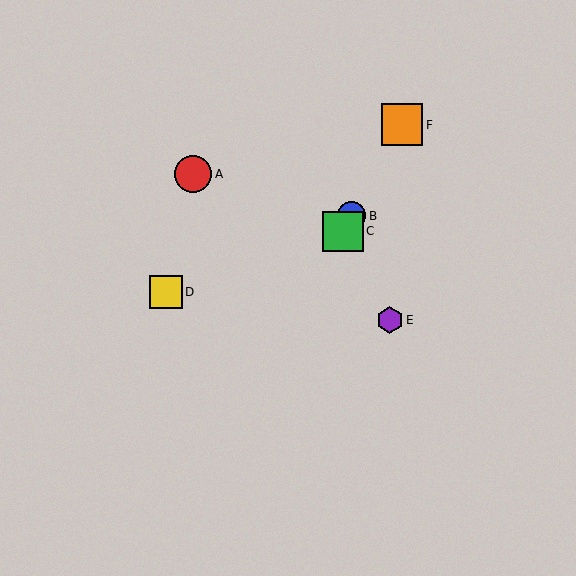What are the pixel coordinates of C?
Object C is at (343, 231).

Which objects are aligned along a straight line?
Objects B, C, F are aligned along a straight line.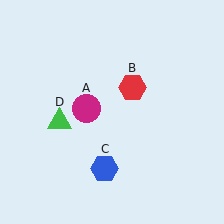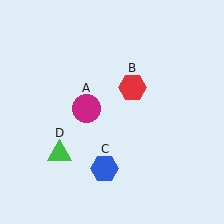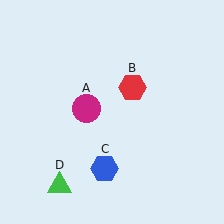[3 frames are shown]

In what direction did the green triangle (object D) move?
The green triangle (object D) moved down.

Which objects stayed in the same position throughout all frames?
Magenta circle (object A) and red hexagon (object B) and blue hexagon (object C) remained stationary.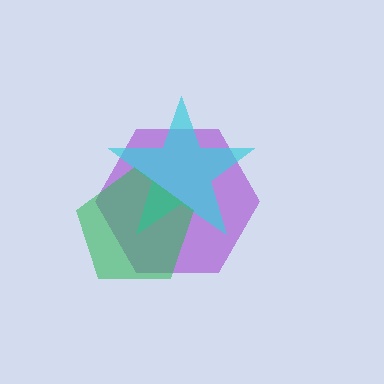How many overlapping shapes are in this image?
There are 3 overlapping shapes in the image.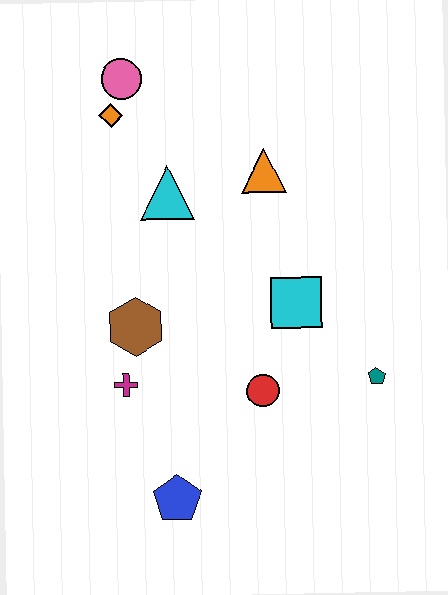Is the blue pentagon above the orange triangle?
No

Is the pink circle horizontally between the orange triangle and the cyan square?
No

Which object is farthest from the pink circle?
The blue pentagon is farthest from the pink circle.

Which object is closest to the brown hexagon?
The magenta cross is closest to the brown hexagon.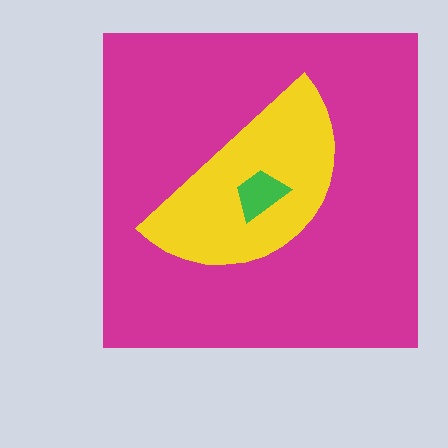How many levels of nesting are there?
3.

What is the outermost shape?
The magenta square.